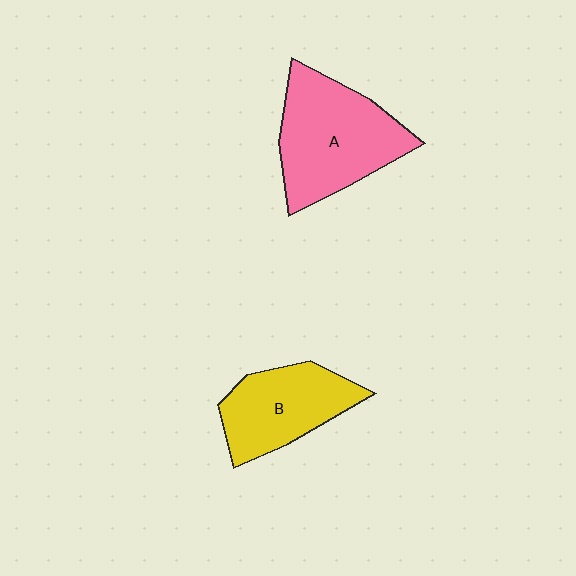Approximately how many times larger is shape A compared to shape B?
Approximately 1.3 times.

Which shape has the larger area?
Shape A (pink).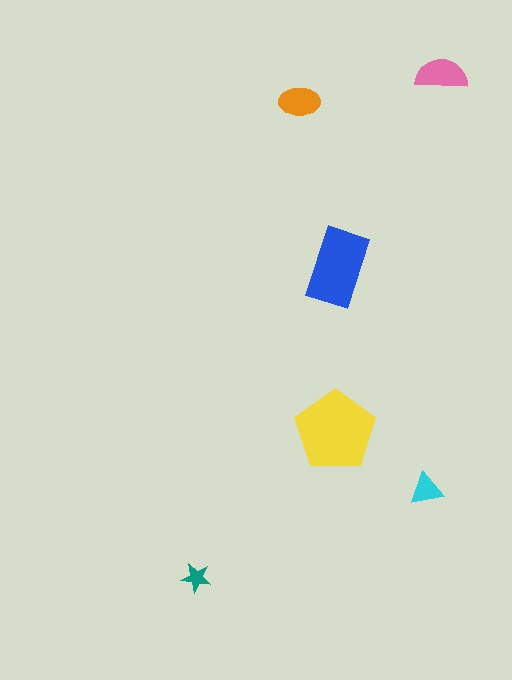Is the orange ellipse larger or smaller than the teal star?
Larger.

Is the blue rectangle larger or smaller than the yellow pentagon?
Smaller.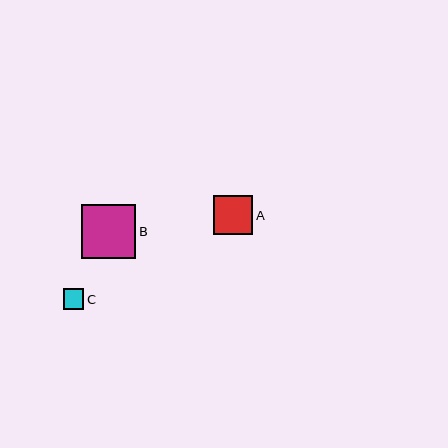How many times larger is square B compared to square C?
Square B is approximately 2.7 times the size of square C.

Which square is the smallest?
Square C is the smallest with a size of approximately 20 pixels.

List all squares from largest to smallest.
From largest to smallest: B, A, C.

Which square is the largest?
Square B is the largest with a size of approximately 54 pixels.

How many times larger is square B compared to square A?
Square B is approximately 1.4 times the size of square A.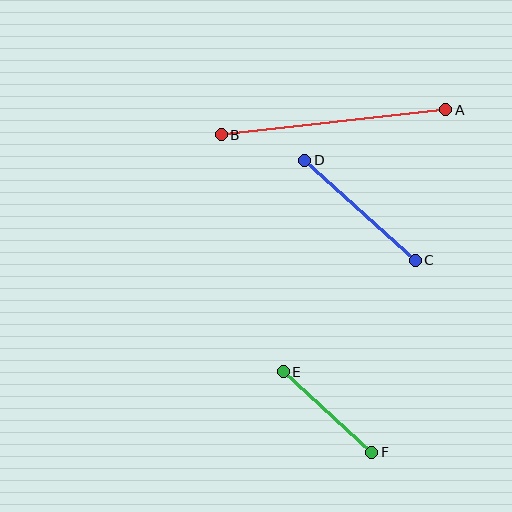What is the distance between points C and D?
The distance is approximately 149 pixels.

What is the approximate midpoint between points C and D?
The midpoint is at approximately (360, 210) pixels.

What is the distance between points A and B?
The distance is approximately 226 pixels.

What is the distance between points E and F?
The distance is approximately 120 pixels.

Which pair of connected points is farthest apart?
Points A and B are farthest apart.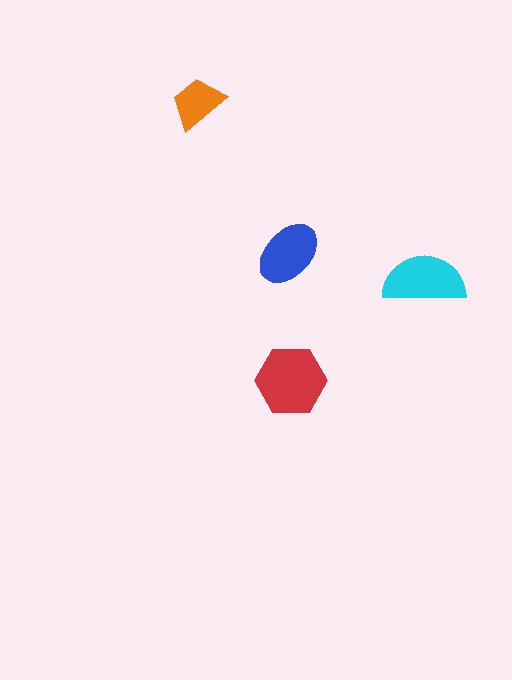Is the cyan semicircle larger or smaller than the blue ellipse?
Larger.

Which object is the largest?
The red hexagon.